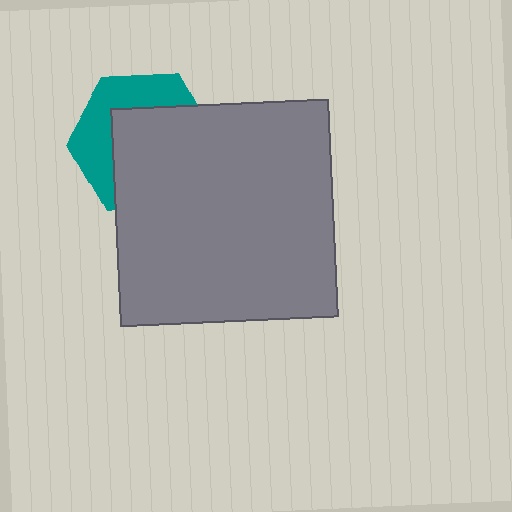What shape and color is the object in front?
The object in front is a gray square.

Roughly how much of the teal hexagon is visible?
A small part of it is visible (roughly 40%).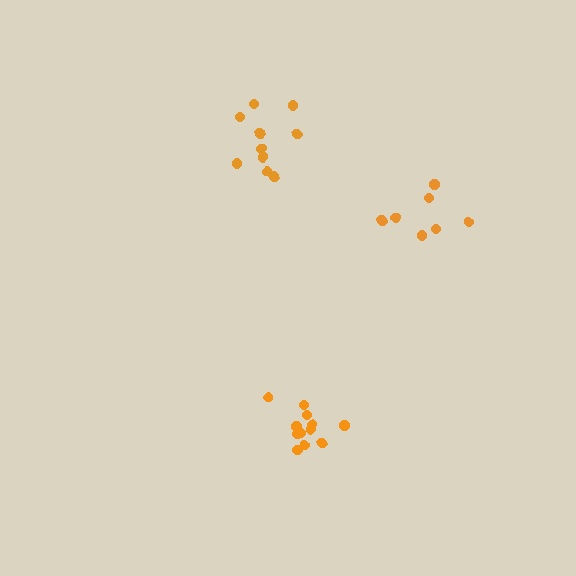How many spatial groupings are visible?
There are 3 spatial groupings.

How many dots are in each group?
Group 1: 10 dots, Group 2: 12 dots, Group 3: 7 dots (29 total).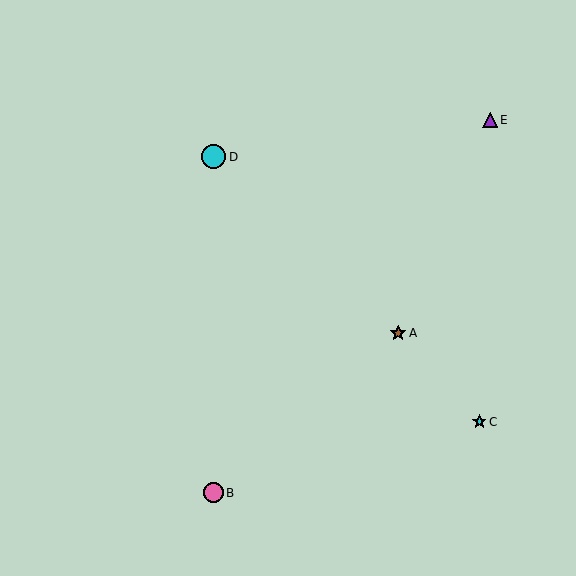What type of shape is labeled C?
Shape C is a cyan star.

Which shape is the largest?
The cyan circle (labeled D) is the largest.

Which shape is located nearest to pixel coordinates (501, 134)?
The purple triangle (labeled E) at (490, 120) is nearest to that location.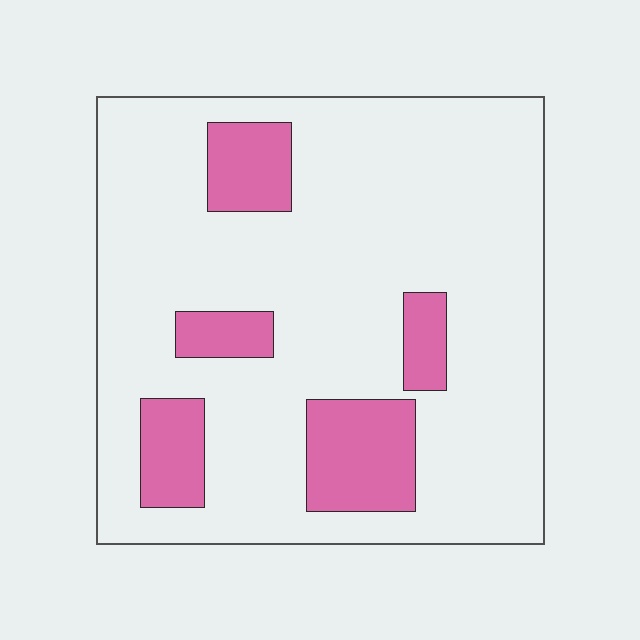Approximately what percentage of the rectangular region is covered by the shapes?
Approximately 20%.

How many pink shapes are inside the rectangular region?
5.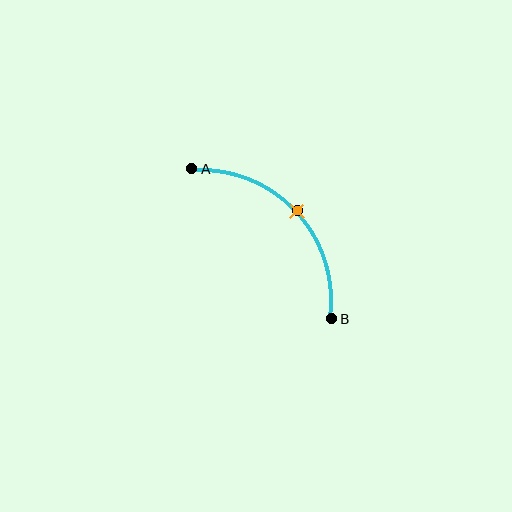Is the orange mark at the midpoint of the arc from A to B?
Yes. The orange mark lies on the arc at equal arc-length from both A and B — it is the arc midpoint.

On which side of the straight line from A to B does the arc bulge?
The arc bulges above and to the right of the straight line connecting A and B.